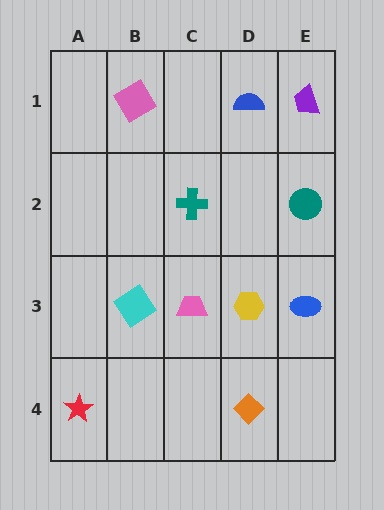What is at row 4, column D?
An orange diamond.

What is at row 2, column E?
A teal circle.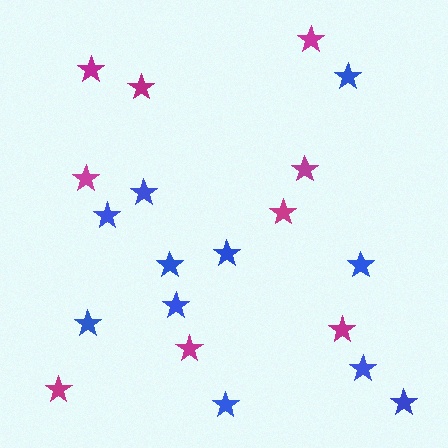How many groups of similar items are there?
There are 2 groups: one group of blue stars (11) and one group of magenta stars (9).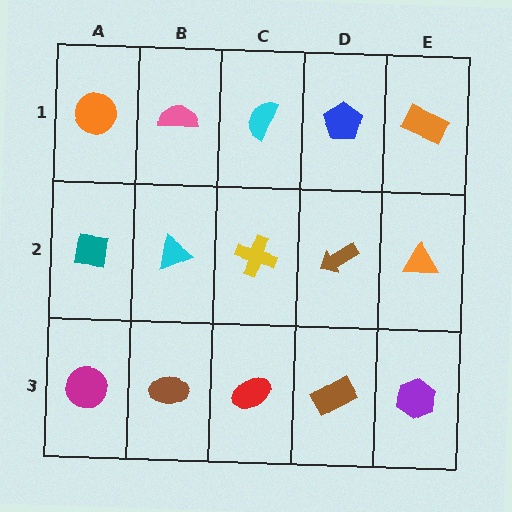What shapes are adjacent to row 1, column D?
A brown arrow (row 2, column D), a cyan semicircle (row 1, column C), an orange rectangle (row 1, column E).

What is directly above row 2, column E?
An orange rectangle.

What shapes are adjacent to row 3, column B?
A cyan triangle (row 2, column B), a magenta circle (row 3, column A), a red ellipse (row 3, column C).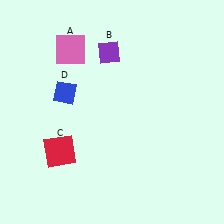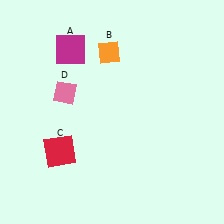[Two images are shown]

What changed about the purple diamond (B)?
In Image 1, B is purple. In Image 2, it changed to orange.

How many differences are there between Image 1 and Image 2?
There are 3 differences between the two images.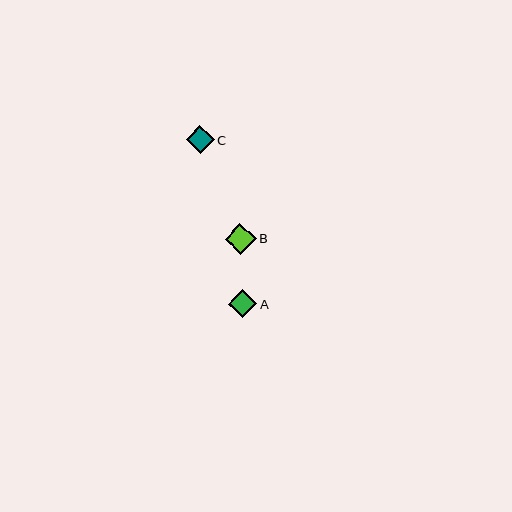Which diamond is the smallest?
Diamond A is the smallest with a size of approximately 28 pixels.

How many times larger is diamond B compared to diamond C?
Diamond B is approximately 1.1 times the size of diamond C.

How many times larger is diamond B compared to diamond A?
Diamond B is approximately 1.1 times the size of diamond A.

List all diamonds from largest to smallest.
From largest to smallest: B, C, A.